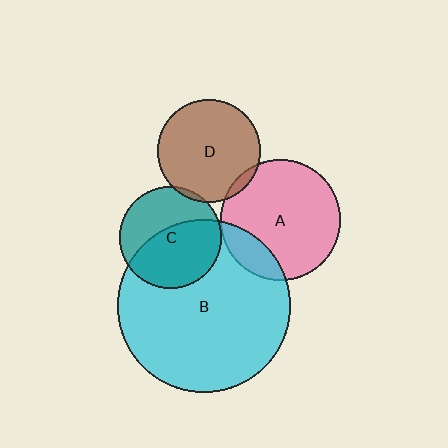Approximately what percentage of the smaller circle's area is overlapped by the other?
Approximately 5%.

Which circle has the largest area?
Circle B (cyan).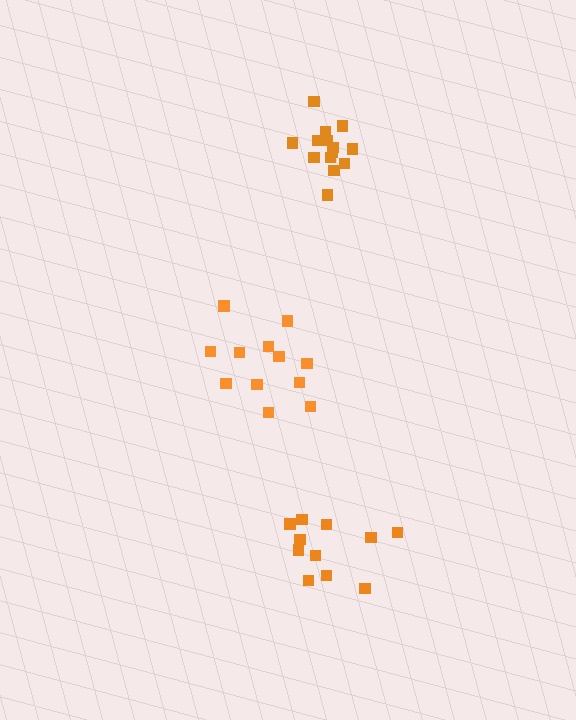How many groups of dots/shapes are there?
There are 3 groups.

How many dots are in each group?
Group 1: 14 dots, Group 2: 11 dots, Group 3: 12 dots (37 total).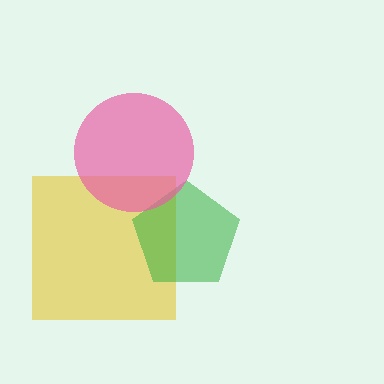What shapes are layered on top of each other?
The layered shapes are: a yellow square, a green pentagon, a pink circle.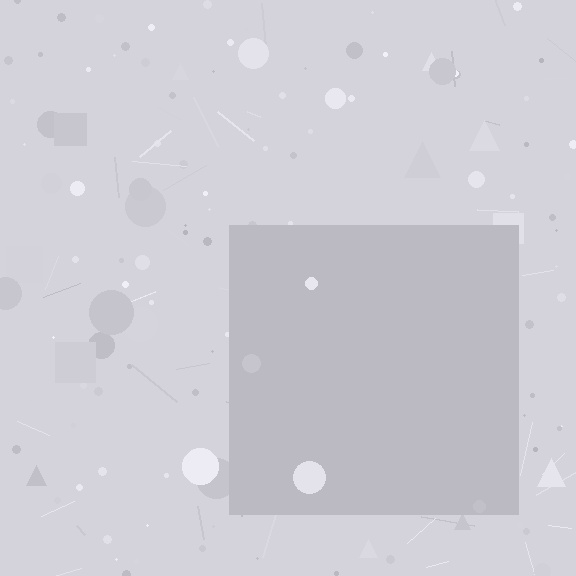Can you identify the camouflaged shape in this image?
The camouflaged shape is a square.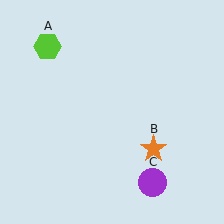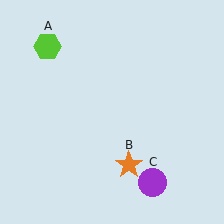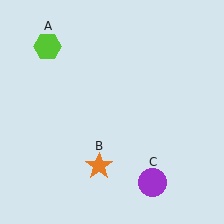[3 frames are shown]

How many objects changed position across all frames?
1 object changed position: orange star (object B).